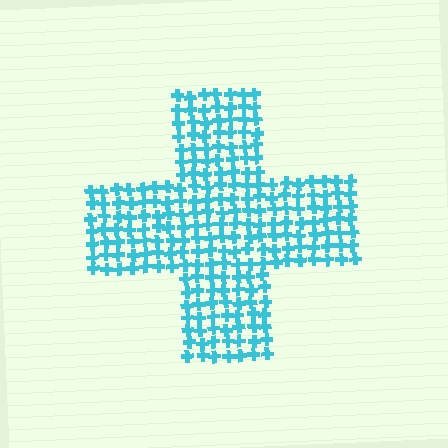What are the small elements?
The small elements are crosses.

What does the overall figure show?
The overall figure shows a cross.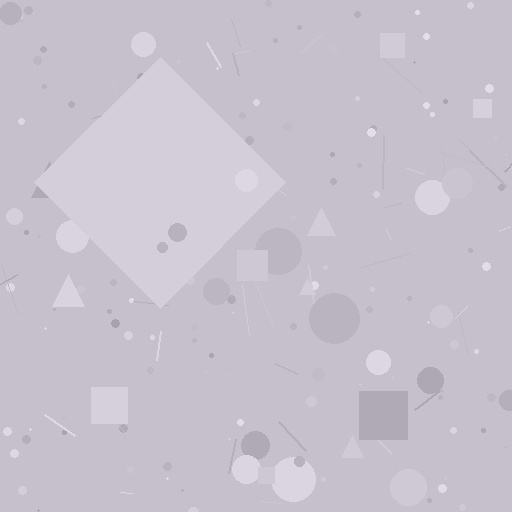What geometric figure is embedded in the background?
A diamond is embedded in the background.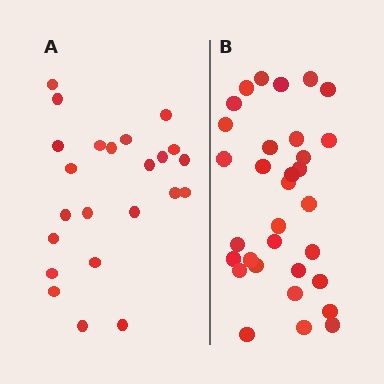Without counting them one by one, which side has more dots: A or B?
Region B (the right region) has more dots.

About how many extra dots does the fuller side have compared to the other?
Region B has roughly 8 or so more dots than region A.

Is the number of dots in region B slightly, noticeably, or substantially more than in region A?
Region B has noticeably more, but not dramatically so. The ratio is roughly 1.4 to 1.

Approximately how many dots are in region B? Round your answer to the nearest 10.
About 30 dots. (The exact count is 32, which rounds to 30.)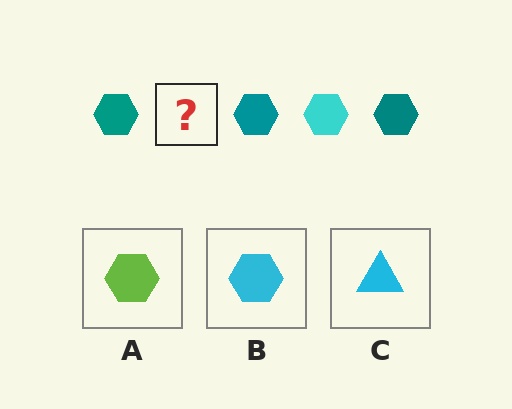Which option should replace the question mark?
Option B.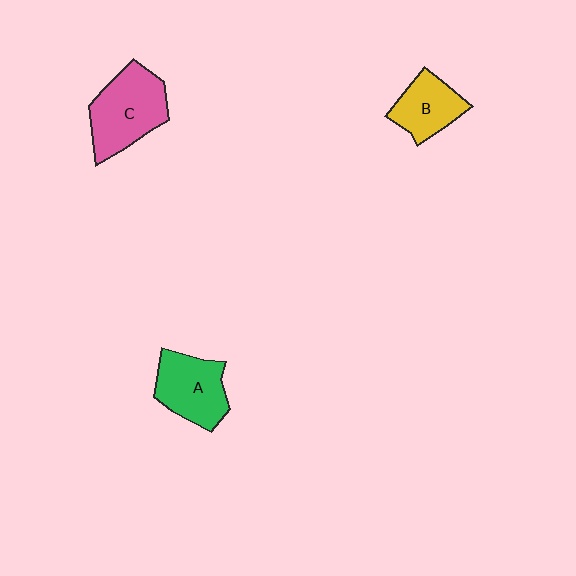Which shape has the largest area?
Shape C (pink).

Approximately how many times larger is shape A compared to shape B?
Approximately 1.3 times.